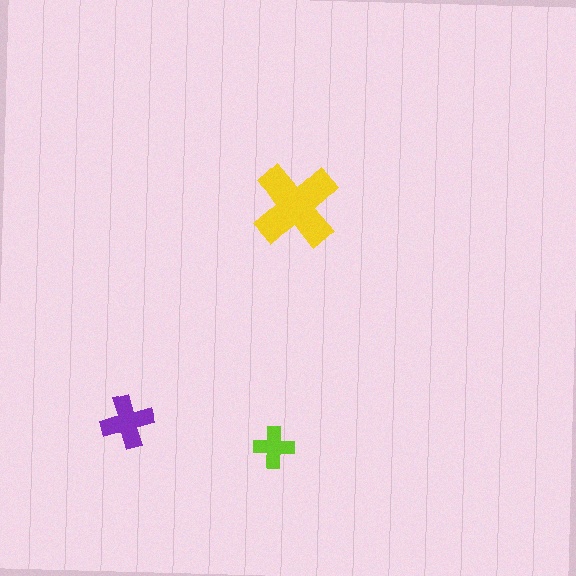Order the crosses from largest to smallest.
the yellow one, the purple one, the lime one.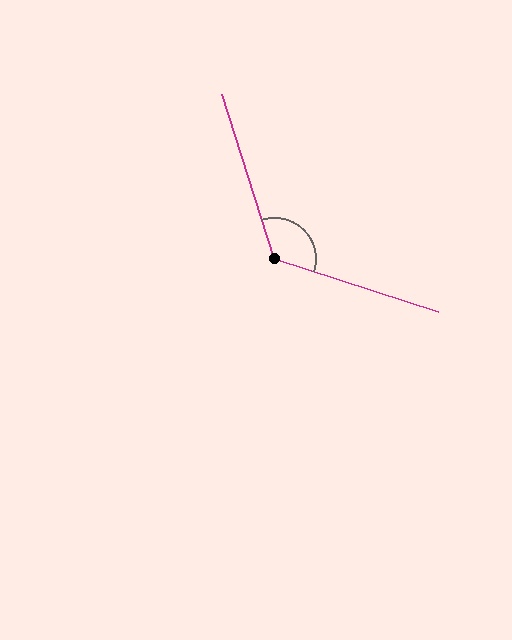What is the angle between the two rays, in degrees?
Approximately 125 degrees.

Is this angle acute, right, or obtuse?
It is obtuse.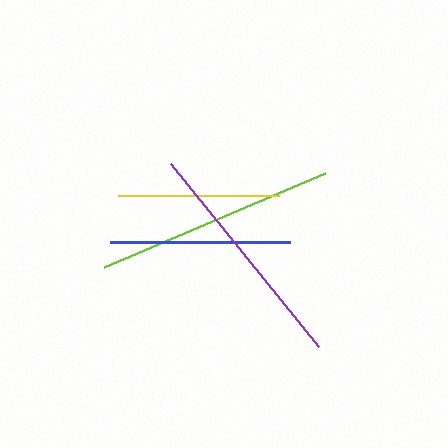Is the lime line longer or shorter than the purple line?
The lime line is longer than the purple line.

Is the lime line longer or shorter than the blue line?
The lime line is longer than the blue line.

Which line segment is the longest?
The lime line is the longest at approximately 240 pixels.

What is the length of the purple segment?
The purple segment is approximately 236 pixels long.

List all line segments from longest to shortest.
From longest to shortest: lime, purple, blue, yellow.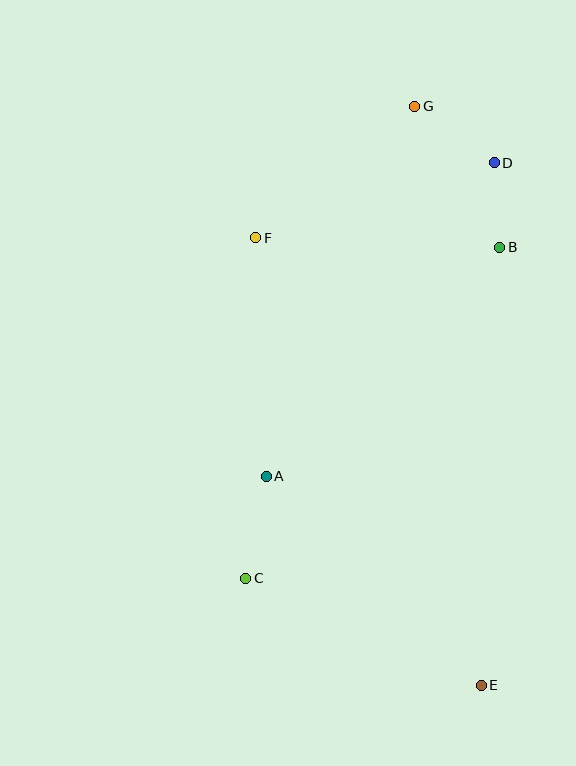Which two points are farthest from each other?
Points E and G are farthest from each other.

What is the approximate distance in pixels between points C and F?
The distance between C and F is approximately 341 pixels.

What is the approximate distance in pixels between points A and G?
The distance between A and G is approximately 399 pixels.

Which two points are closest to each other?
Points B and D are closest to each other.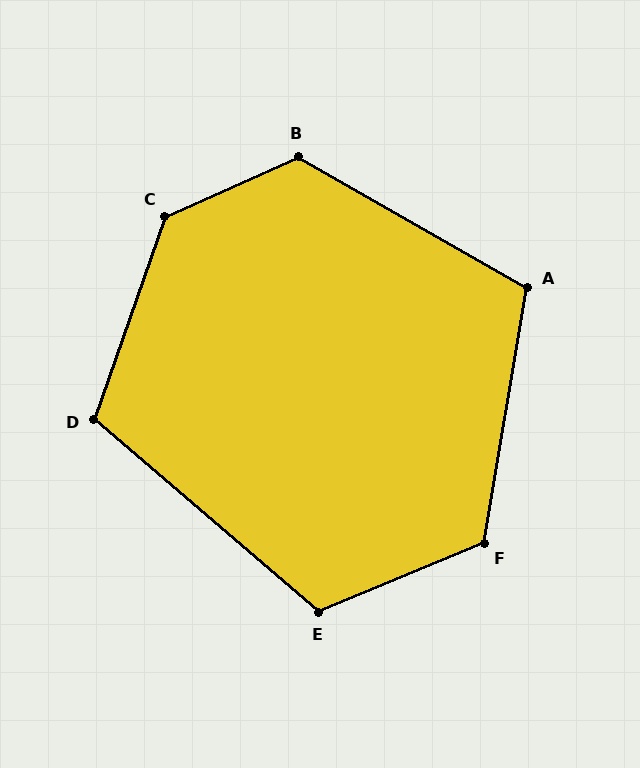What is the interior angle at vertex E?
Approximately 117 degrees (obtuse).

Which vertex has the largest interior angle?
C, at approximately 133 degrees.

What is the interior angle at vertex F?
Approximately 122 degrees (obtuse).